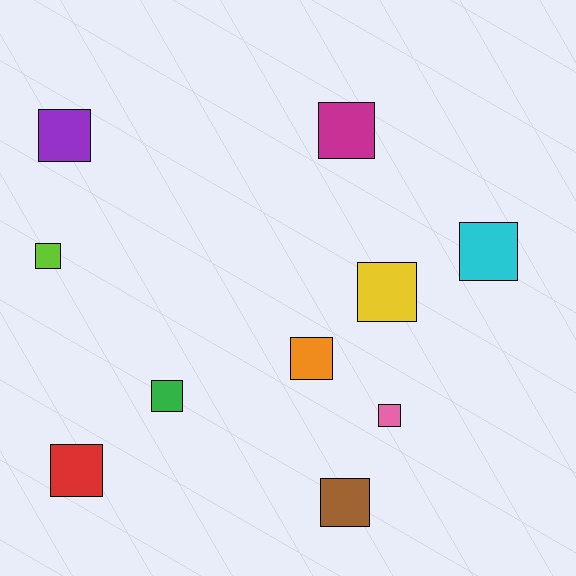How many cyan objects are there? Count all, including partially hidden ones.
There is 1 cyan object.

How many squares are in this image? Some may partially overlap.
There are 10 squares.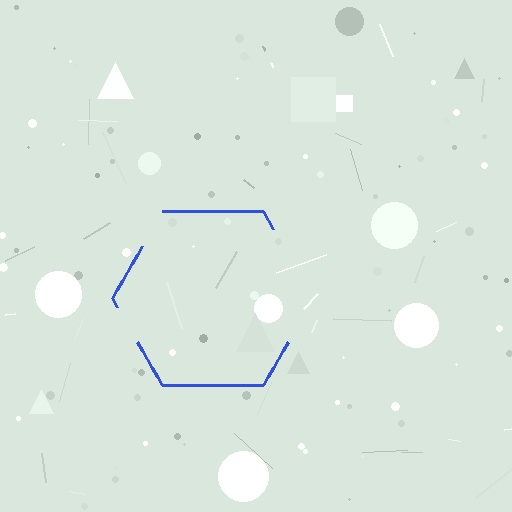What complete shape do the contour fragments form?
The contour fragments form a hexagon.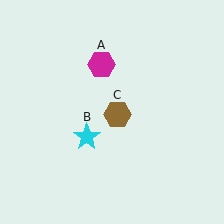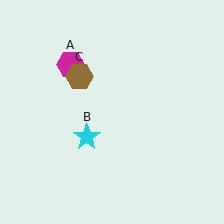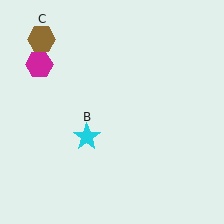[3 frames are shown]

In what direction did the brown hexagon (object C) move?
The brown hexagon (object C) moved up and to the left.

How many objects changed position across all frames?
2 objects changed position: magenta hexagon (object A), brown hexagon (object C).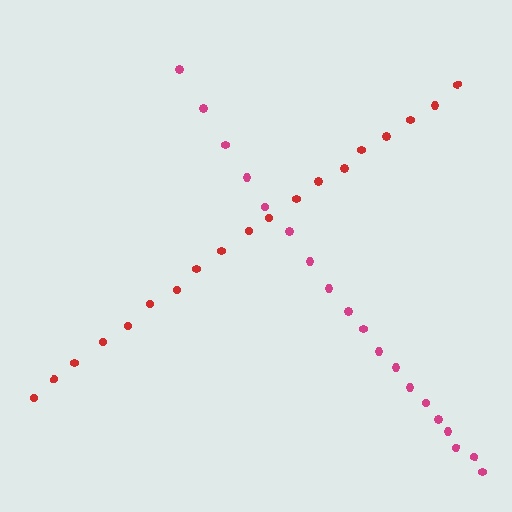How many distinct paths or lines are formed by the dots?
There are 2 distinct paths.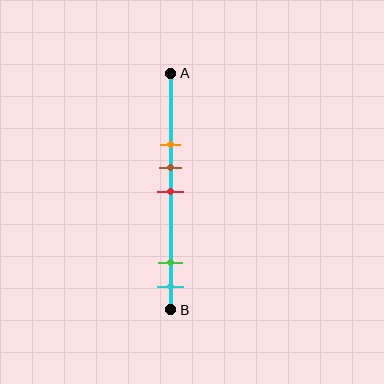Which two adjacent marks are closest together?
The brown and red marks are the closest adjacent pair.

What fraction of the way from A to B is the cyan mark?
The cyan mark is approximately 90% (0.9) of the way from A to B.